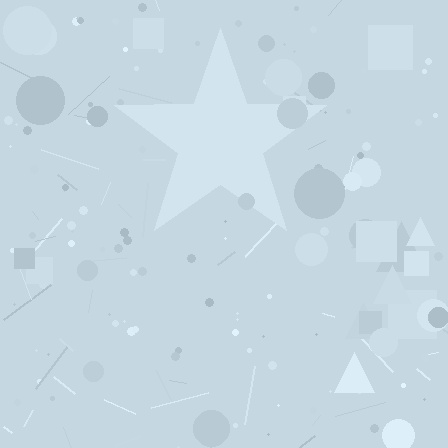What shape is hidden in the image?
A star is hidden in the image.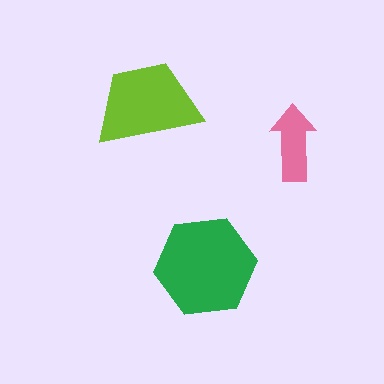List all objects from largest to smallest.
The green hexagon, the lime trapezoid, the pink arrow.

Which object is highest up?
The lime trapezoid is topmost.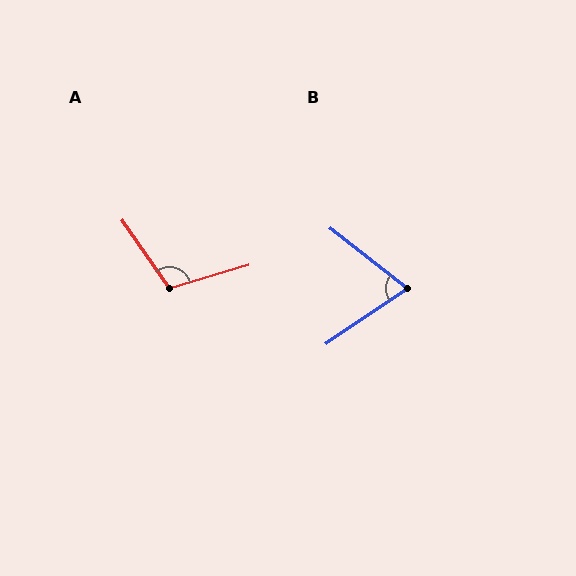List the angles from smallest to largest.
B (72°), A (108°).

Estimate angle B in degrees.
Approximately 72 degrees.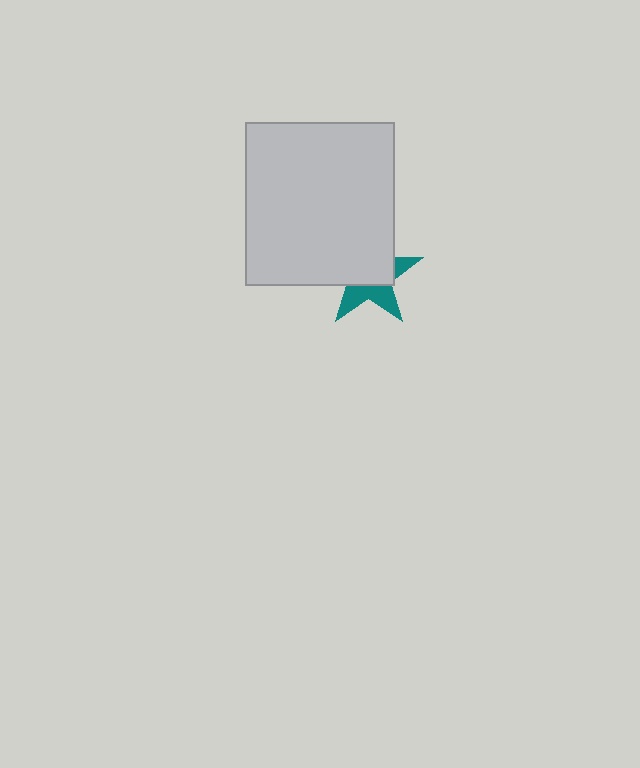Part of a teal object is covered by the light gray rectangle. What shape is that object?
It is a star.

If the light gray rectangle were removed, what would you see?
You would see the complete teal star.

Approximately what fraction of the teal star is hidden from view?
Roughly 59% of the teal star is hidden behind the light gray rectangle.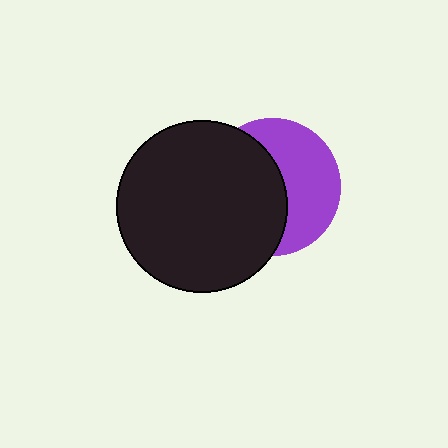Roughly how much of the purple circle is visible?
About half of it is visible (roughly 47%).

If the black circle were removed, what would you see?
You would see the complete purple circle.